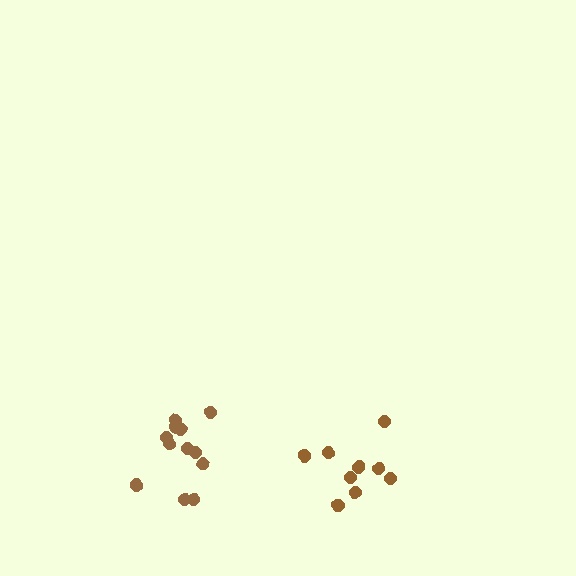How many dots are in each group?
Group 1: 9 dots, Group 2: 12 dots (21 total).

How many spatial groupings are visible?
There are 2 spatial groupings.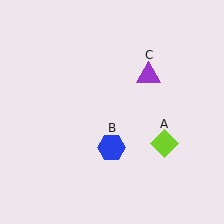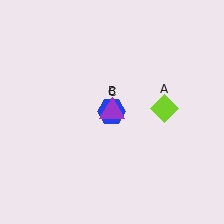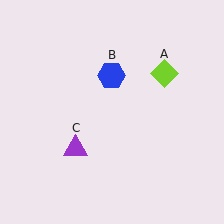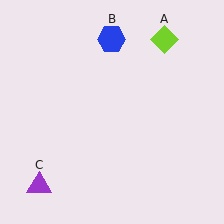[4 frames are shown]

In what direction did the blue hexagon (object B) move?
The blue hexagon (object B) moved up.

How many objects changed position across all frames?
3 objects changed position: lime diamond (object A), blue hexagon (object B), purple triangle (object C).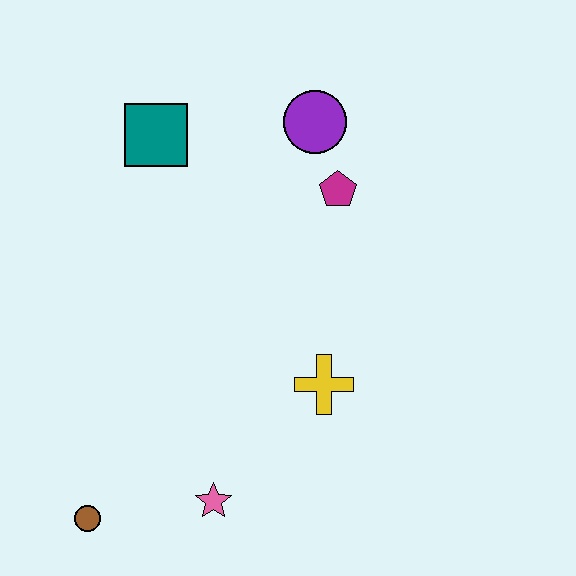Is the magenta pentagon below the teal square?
Yes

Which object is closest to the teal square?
The purple circle is closest to the teal square.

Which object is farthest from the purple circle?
The brown circle is farthest from the purple circle.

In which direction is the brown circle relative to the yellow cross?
The brown circle is to the left of the yellow cross.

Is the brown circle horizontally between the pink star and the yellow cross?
No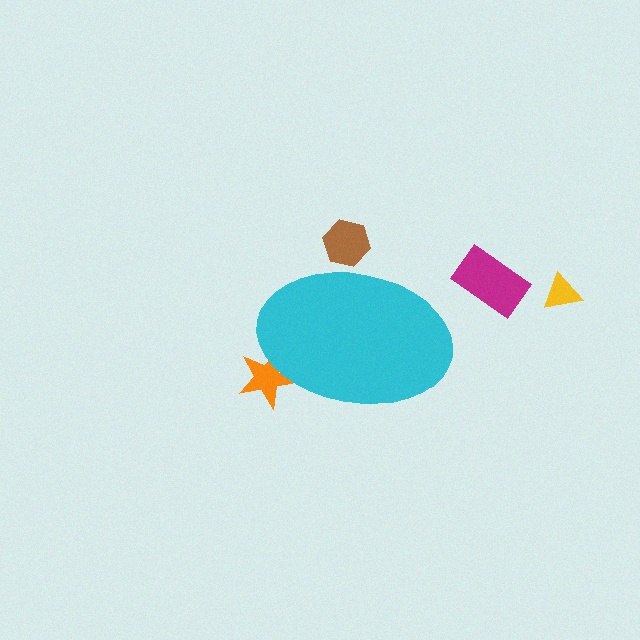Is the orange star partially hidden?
Yes, the orange star is partially hidden behind the cyan ellipse.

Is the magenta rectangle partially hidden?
No, the magenta rectangle is fully visible.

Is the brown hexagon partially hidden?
Yes, the brown hexagon is partially hidden behind the cyan ellipse.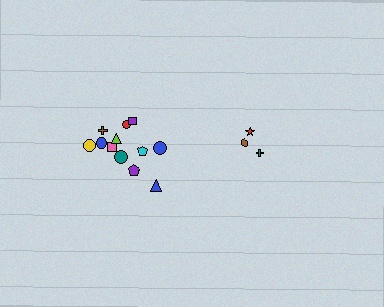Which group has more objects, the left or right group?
The left group.